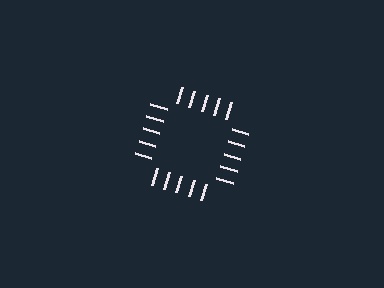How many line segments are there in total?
20 — 5 along each of the 4 edges.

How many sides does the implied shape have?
4 sides — the line-ends trace a square.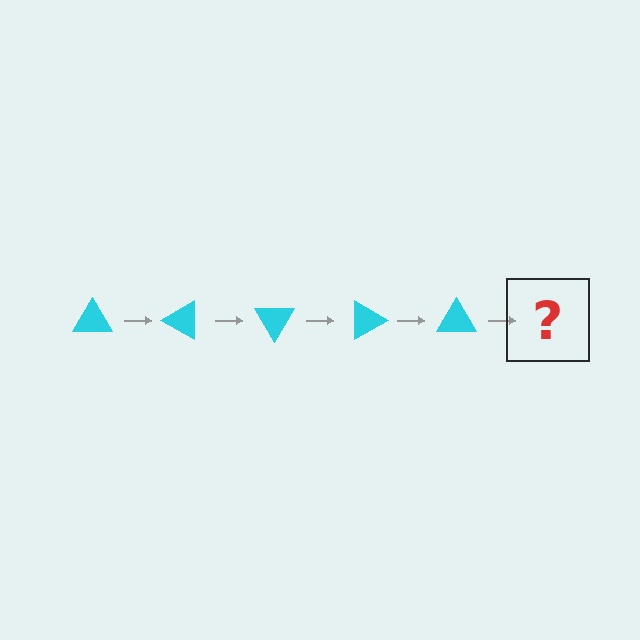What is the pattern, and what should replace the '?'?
The pattern is that the triangle rotates 30 degrees each step. The '?' should be a cyan triangle rotated 150 degrees.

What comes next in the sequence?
The next element should be a cyan triangle rotated 150 degrees.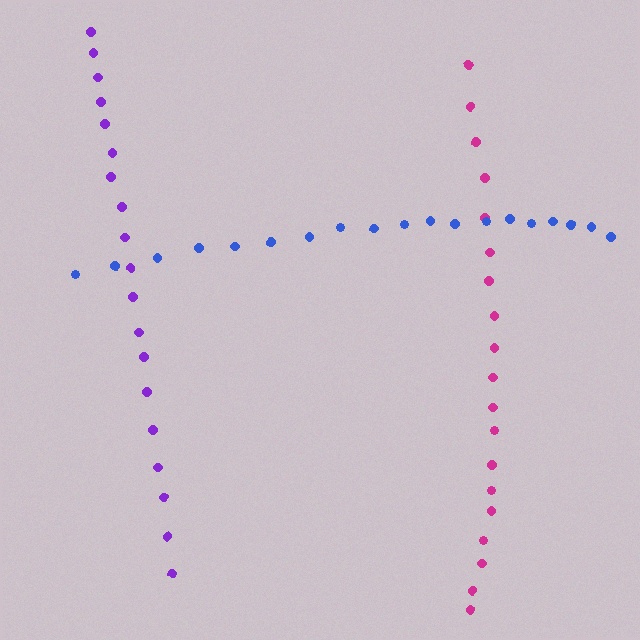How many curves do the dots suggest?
There are 3 distinct paths.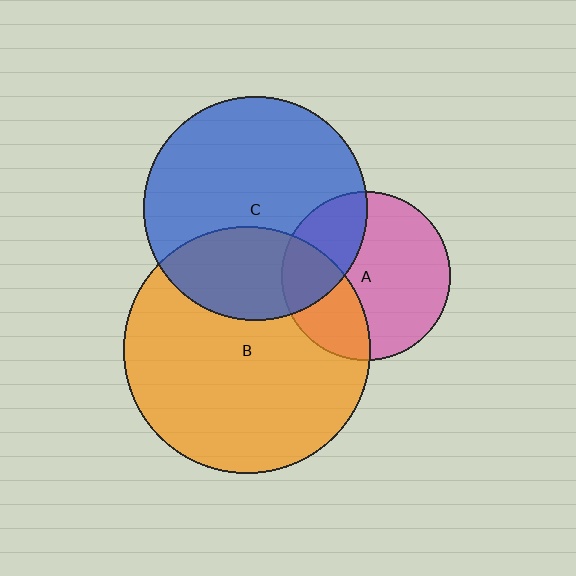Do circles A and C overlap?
Yes.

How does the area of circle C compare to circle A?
Approximately 1.8 times.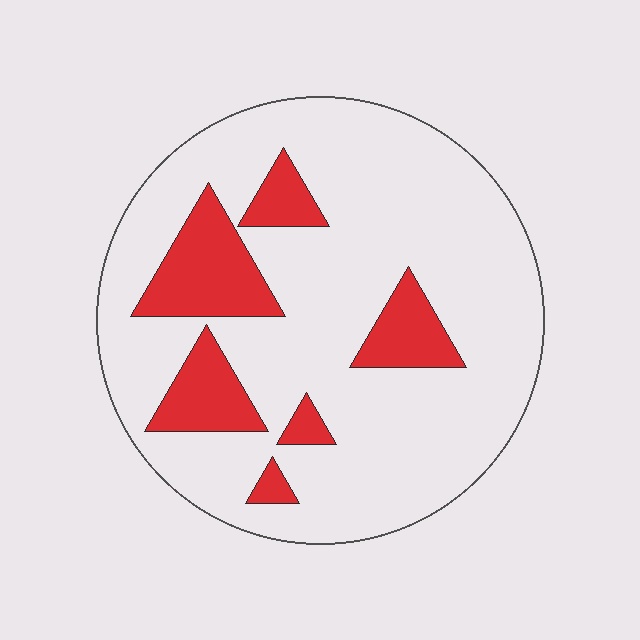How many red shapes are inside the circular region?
6.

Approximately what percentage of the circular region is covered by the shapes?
Approximately 20%.